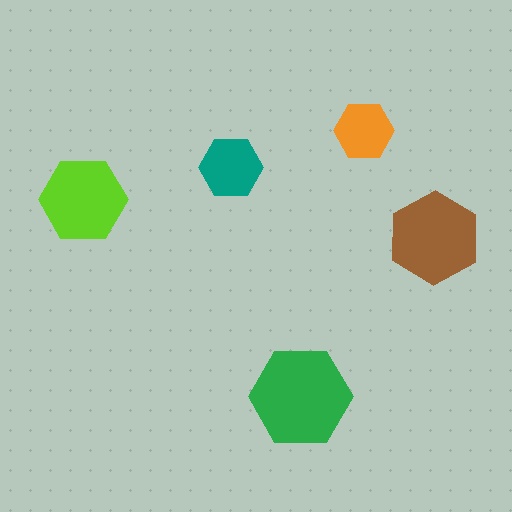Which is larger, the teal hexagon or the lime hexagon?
The lime one.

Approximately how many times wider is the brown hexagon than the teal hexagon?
About 1.5 times wider.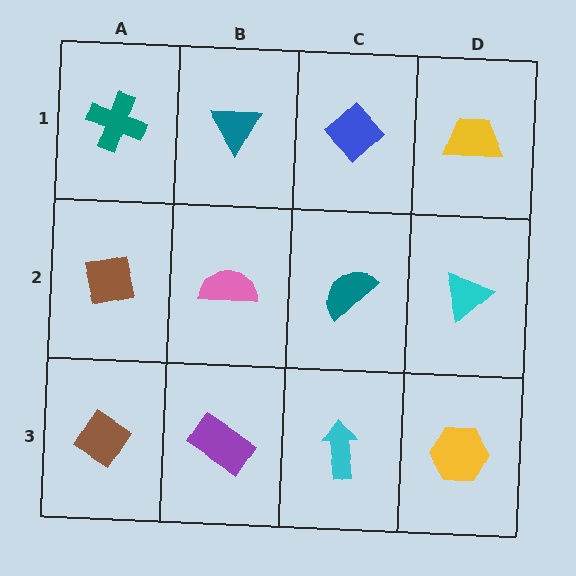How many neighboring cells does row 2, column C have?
4.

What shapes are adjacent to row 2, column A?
A teal cross (row 1, column A), a brown diamond (row 3, column A), a pink semicircle (row 2, column B).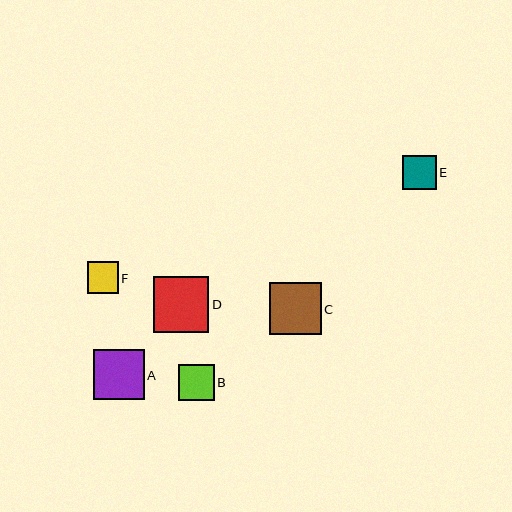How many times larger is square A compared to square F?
Square A is approximately 1.6 times the size of square F.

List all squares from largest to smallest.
From largest to smallest: D, C, A, B, E, F.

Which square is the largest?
Square D is the largest with a size of approximately 56 pixels.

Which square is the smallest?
Square F is the smallest with a size of approximately 31 pixels.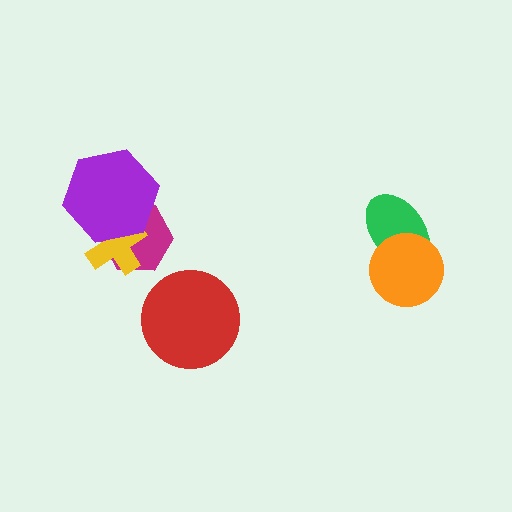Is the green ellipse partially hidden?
Yes, it is partially covered by another shape.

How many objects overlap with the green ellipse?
1 object overlaps with the green ellipse.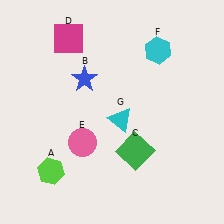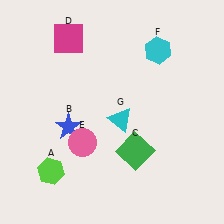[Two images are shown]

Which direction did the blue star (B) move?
The blue star (B) moved down.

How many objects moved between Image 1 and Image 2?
1 object moved between the two images.